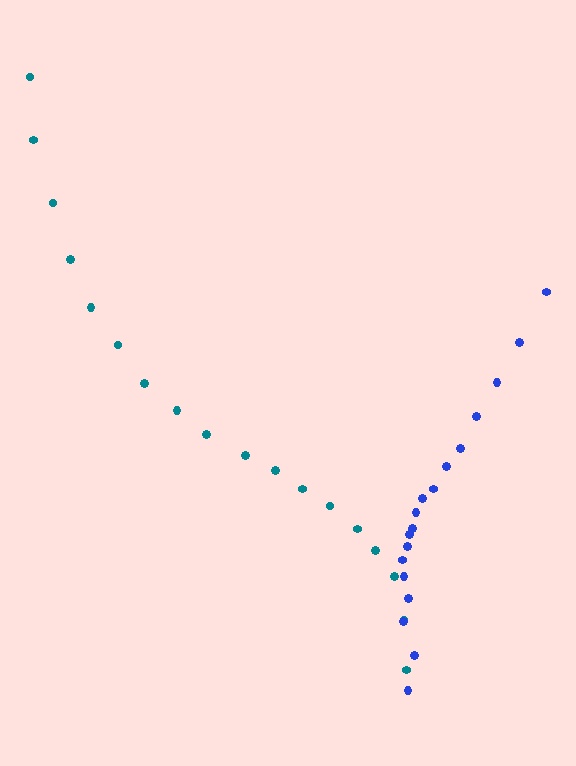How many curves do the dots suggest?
There are 2 distinct paths.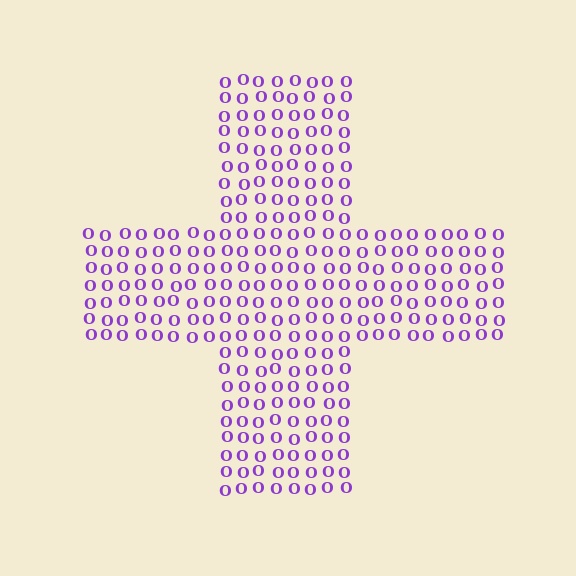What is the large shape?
The large shape is a cross.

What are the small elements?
The small elements are letter O's.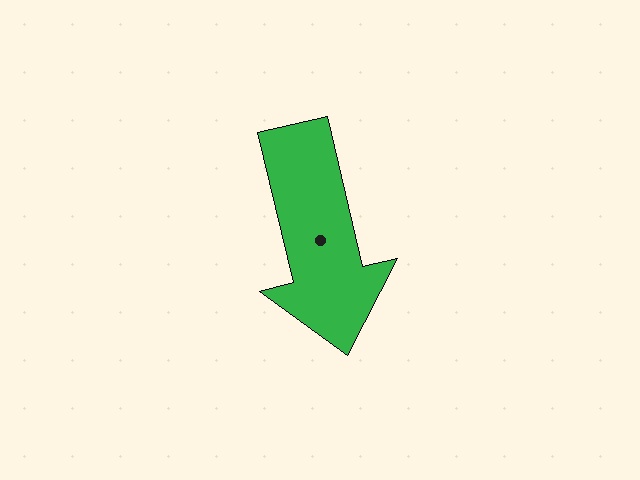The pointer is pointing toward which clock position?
Roughly 6 o'clock.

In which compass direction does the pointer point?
South.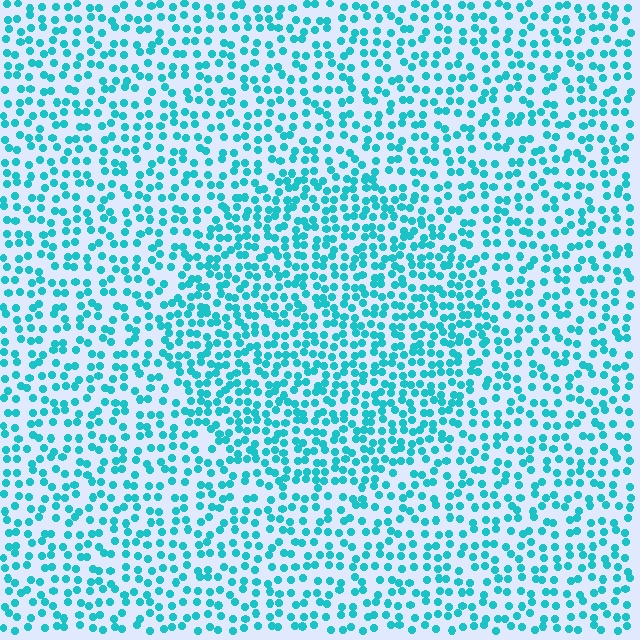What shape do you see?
I see a circle.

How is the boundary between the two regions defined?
The boundary is defined by a change in element density (approximately 1.5x ratio). All elements are the same color, size, and shape.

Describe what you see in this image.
The image contains small cyan elements arranged at two different densities. A circle-shaped region is visible where the elements are more densely packed than the surrounding area.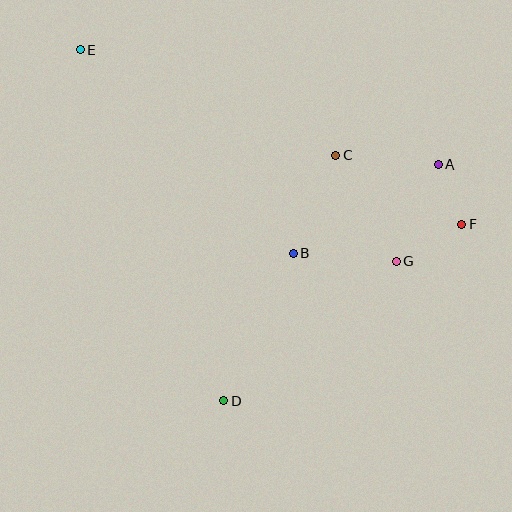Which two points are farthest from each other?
Points E and F are farthest from each other.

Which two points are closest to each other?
Points A and F are closest to each other.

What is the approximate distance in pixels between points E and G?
The distance between E and G is approximately 381 pixels.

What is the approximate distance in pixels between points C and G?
The distance between C and G is approximately 122 pixels.